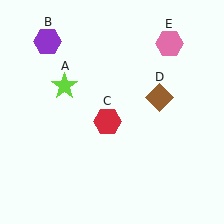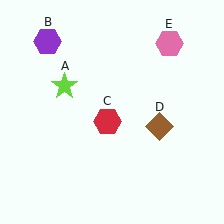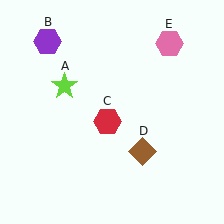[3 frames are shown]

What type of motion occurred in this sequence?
The brown diamond (object D) rotated clockwise around the center of the scene.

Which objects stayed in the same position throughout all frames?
Lime star (object A) and purple hexagon (object B) and red hexagon (object C) and pink hexagon (object E) remained stationary.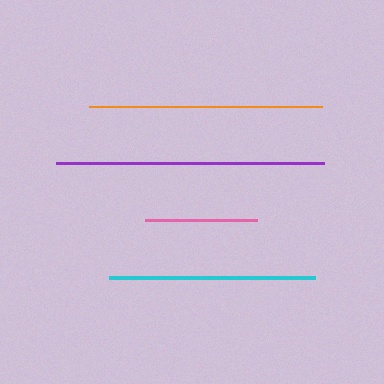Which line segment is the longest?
The purple line is the longest at approximately 268 pixels.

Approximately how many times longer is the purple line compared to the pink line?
The purple line is approximately 2.4 times the length of the pink line.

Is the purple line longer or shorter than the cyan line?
The purple line is longer than the cyan line.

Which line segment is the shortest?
The pink line is the shortest at approximately 112 pixels.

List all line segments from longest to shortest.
From longest to shortest: purple, orange, cyan, pink.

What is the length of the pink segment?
The pink segment is approximately 112 pixels long.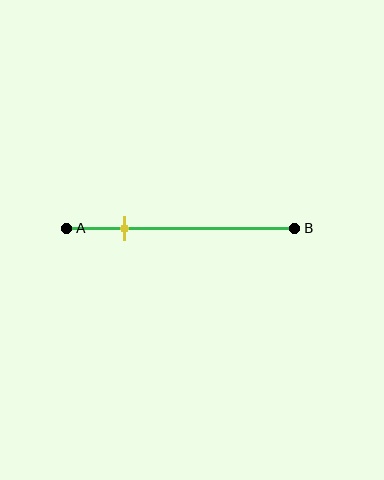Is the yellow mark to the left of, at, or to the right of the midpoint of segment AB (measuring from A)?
The yellow mark is to the left of the midpoint of segment AB.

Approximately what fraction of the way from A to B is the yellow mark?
The yellow mark is approximately 25% of the way from A to B.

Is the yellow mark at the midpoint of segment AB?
No, the mark is at about 25% from A, not at the 50% midpoint.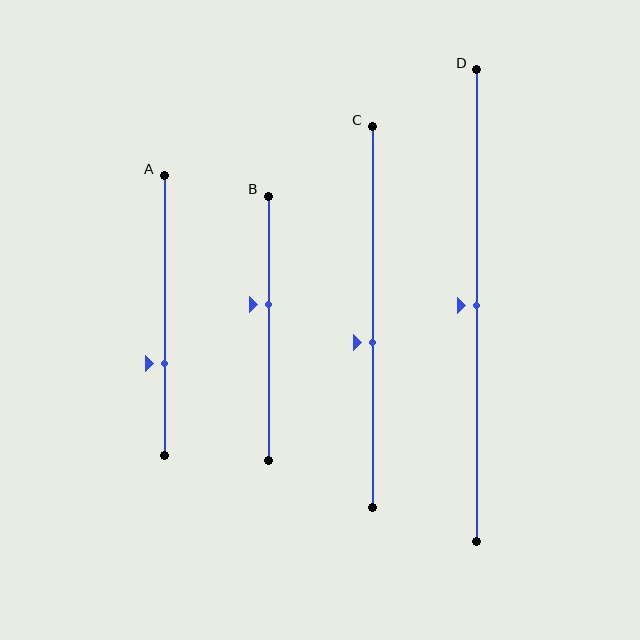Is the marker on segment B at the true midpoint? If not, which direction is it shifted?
No, the marker on segment B is shifted upward by about 9% of the segment length.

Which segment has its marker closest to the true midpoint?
Segment D has its marker closest to the true midpoint.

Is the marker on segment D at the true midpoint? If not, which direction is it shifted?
Yes, the marker on segment D is at the true midpoint.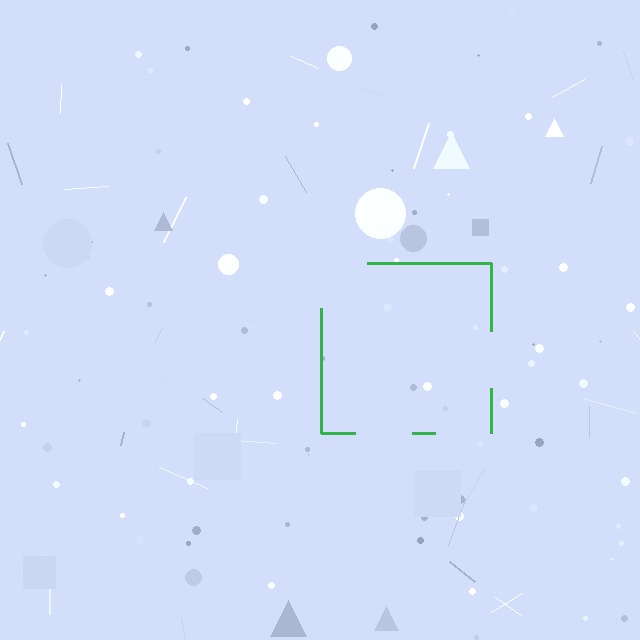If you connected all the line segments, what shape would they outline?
They would outline a square.